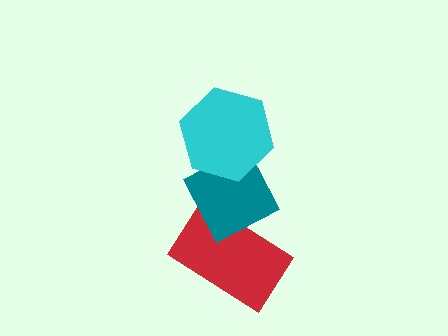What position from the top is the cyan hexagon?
The cyan hexagon is 1st from the top.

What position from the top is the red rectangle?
The red rectangle is 3rd from the top.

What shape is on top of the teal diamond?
The cyan hexagon is on top of the teal diamond.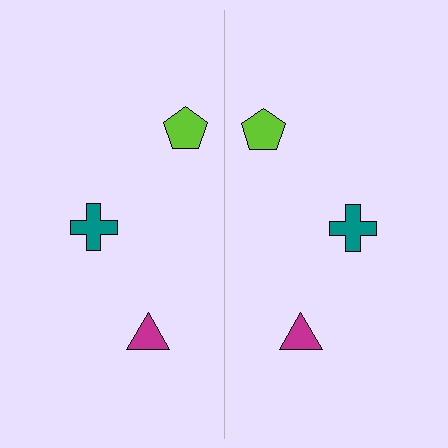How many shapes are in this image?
There are 6 shapes in this image.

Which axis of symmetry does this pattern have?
The pattern has a vertical axis of symmetry running through the center of the image.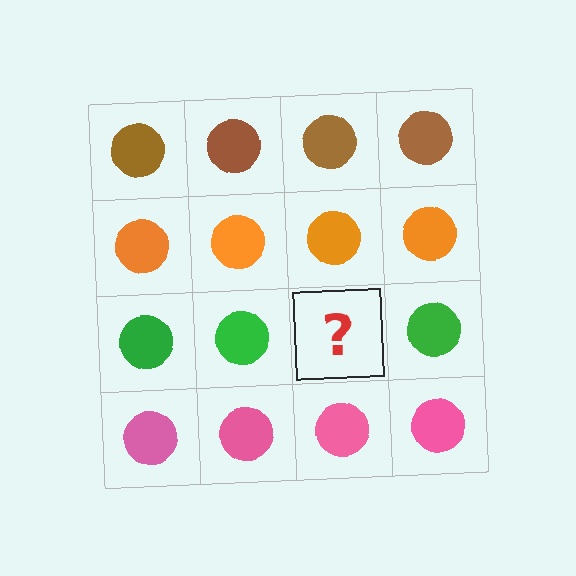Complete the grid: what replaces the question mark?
The question mark should be replaced with a green circle.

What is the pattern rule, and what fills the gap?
The rule is that each row has a consistent color. The gap should be filled with a green circle.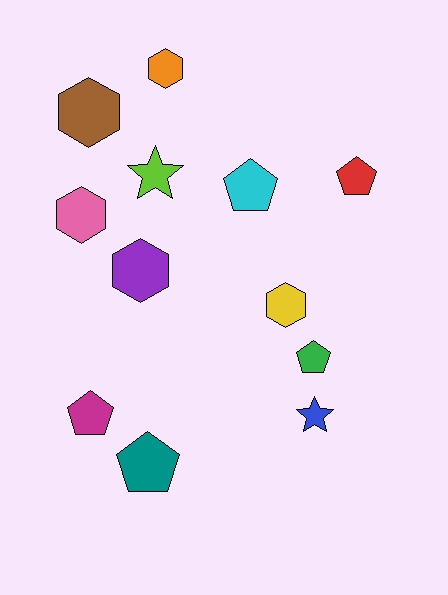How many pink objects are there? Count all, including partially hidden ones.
There is 1 pink object.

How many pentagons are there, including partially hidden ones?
There are 5 pentagons.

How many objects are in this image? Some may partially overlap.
There are 12 objects.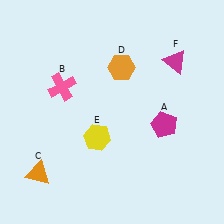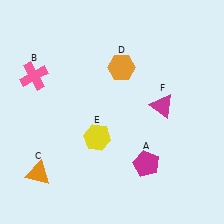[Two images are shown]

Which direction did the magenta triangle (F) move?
The magenta triangle (F) moved down.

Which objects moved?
The objects that moved are: the magenta pentagon (A), the pink cross (B), the magenta triangle (F).